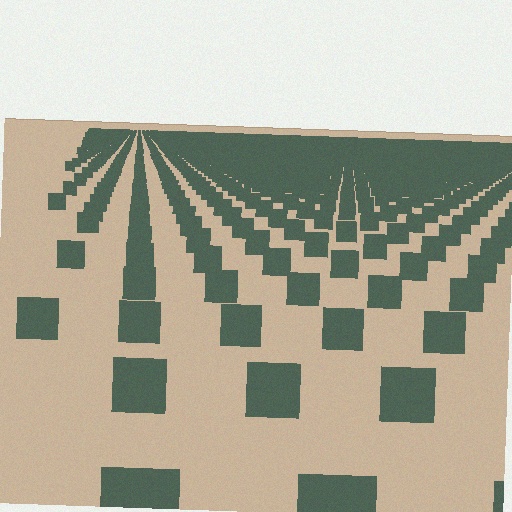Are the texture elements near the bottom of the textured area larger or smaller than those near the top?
Larger. Near the bottom, elements are closer to the viewer and appear at a bigger on-screen size.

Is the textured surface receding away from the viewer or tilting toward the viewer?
The surface is receding away from the viewer. Texture elements get smaller and denser toward the top.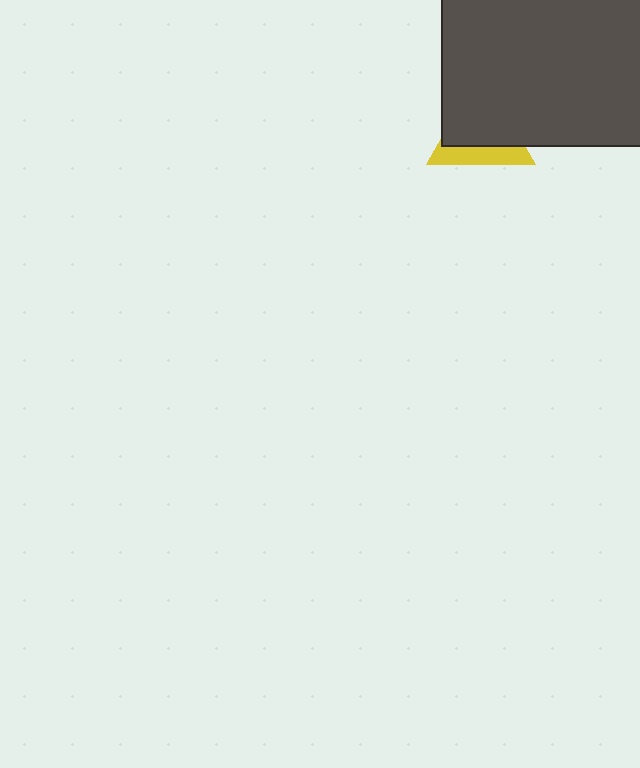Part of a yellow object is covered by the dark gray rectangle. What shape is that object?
It is a triangle.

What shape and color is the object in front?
The object in front is a dark gray rectangle.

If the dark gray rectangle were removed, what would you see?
You would see the complete yellow triangle.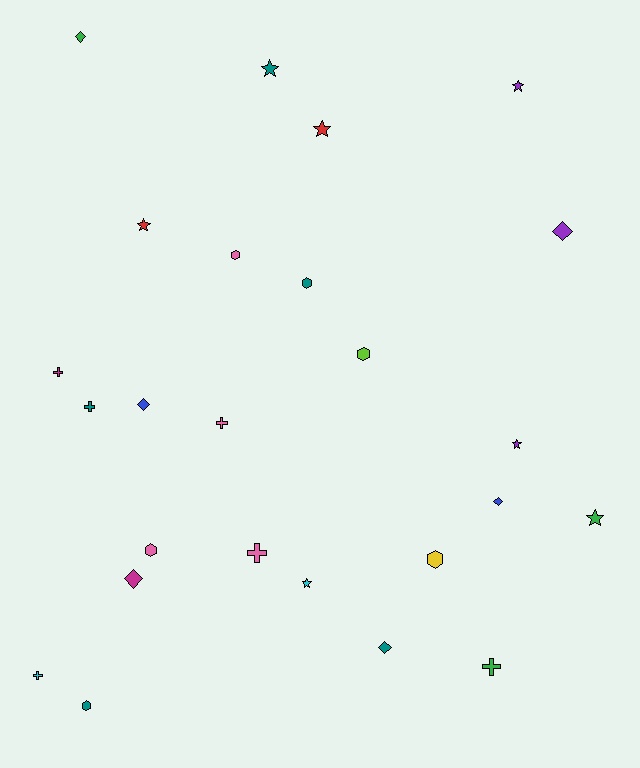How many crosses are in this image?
There are 6 crosses.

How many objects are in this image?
There are 25 objects.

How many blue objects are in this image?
There are 2 blue objects.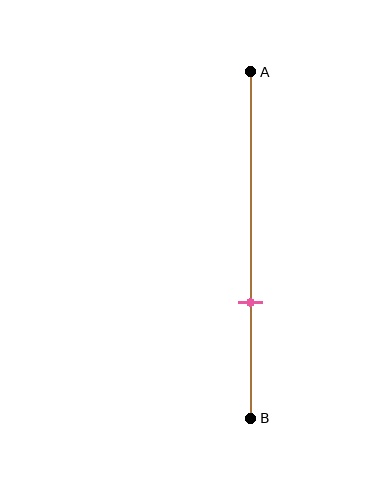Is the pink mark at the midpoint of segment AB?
No, the mark is at about 65% from A, not at the 50% midpoint.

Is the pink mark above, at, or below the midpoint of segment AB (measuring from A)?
The pink mark is below the midpoint of segment AB.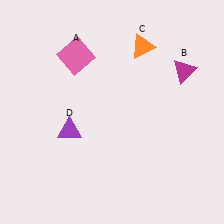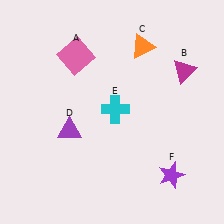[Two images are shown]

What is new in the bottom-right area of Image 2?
A purple star (F) was added in the bottom-right area of Image 2.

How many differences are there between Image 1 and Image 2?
There are 2 differences between the two images.